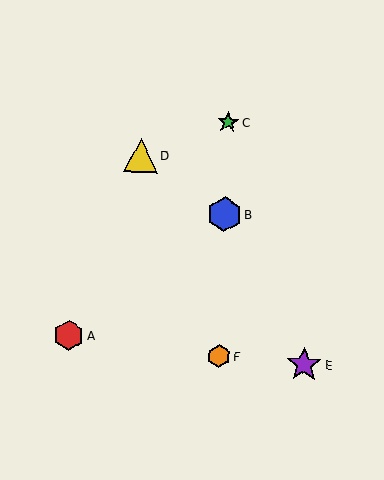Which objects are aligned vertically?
Objects B, C, F are aligned vertically.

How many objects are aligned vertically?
3 objects (B, C, F) are aligned vertically.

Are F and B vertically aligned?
Yes, both are at x≈219.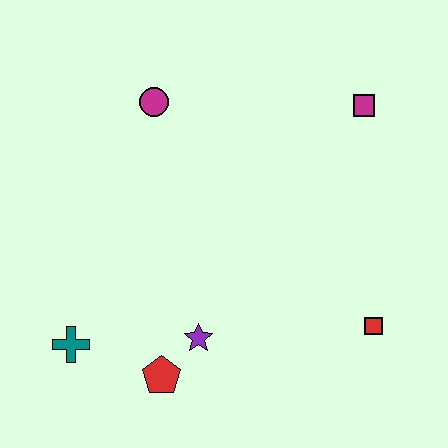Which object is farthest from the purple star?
The magenta square is farthest from the purple star.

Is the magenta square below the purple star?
No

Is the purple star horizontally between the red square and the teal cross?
Yes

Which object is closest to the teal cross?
The red pentagon is closest to the teal cross.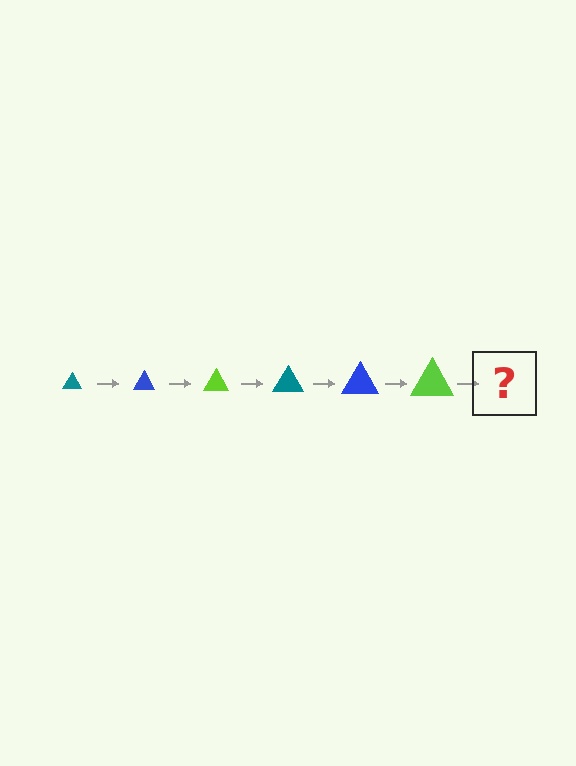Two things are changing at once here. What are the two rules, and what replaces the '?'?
The two rules are that the triangle grows larger each step and the color cycles through teal, blue, and lime. The '?' should be a teal triangle, larger than the previous one.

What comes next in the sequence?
The next element should be a teal triangle, larger than the previous one.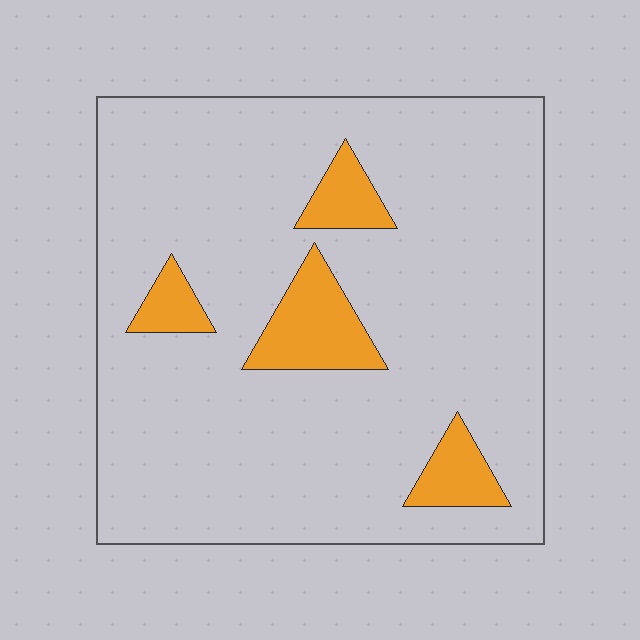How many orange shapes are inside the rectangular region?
4.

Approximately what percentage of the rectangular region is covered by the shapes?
Approximately 10%.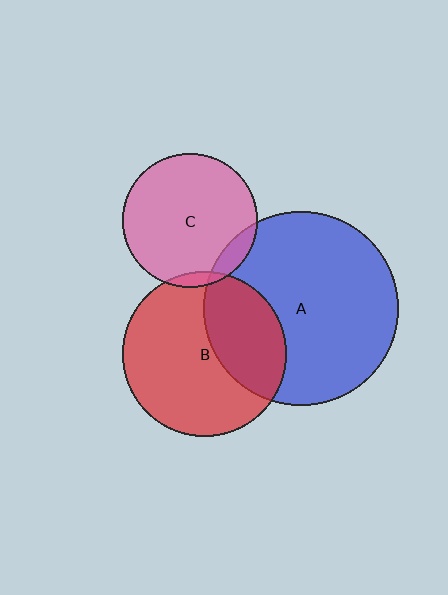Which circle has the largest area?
Circle A (blue).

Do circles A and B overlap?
Yes.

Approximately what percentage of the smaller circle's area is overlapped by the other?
Approximately 35%.